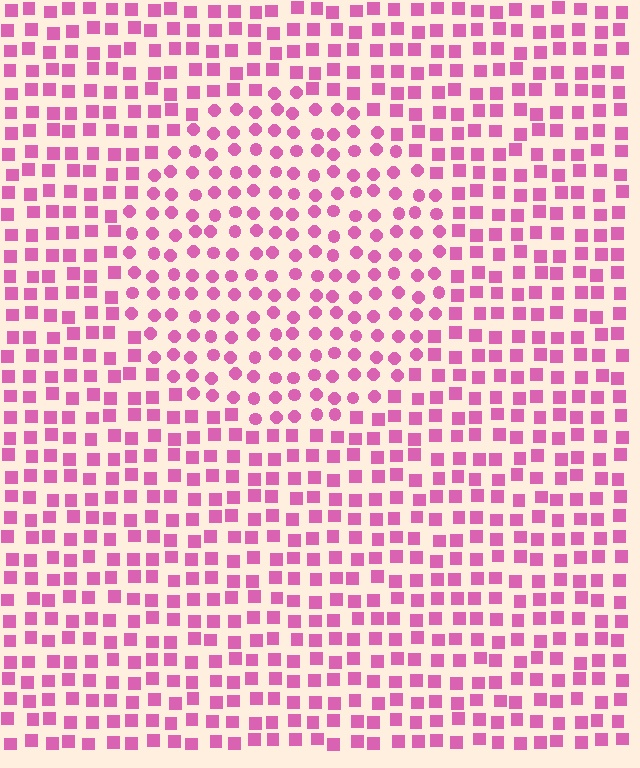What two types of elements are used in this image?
The image uses circles inside the circle region and squares outside it.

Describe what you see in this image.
The image is filled with small pink elements arranged in a uniform grid. A circle-shaped region contains circles, while the surrounding area contains squares. The boundary is defined purely by the change in element shape.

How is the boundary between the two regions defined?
The boundary is defined by a change in element shape: circles inside vs. squares outside. All elements share the same color and spacing.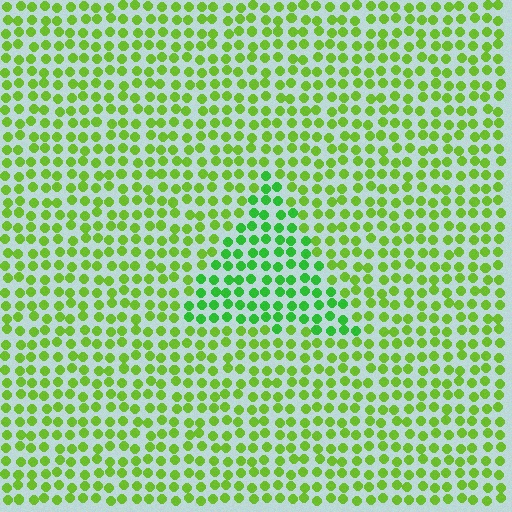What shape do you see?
I see a triangle.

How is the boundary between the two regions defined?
The boundary is defined purely by a slight shift in hue (about 29 degrees). Spacing, size, and orientation are identical on both sides.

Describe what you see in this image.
The image is filled with small lime elements in a uniform arrangement. A triangle-shaped region is visible where the elements are tinted to a slightly different hue, forming a subtle color boundary.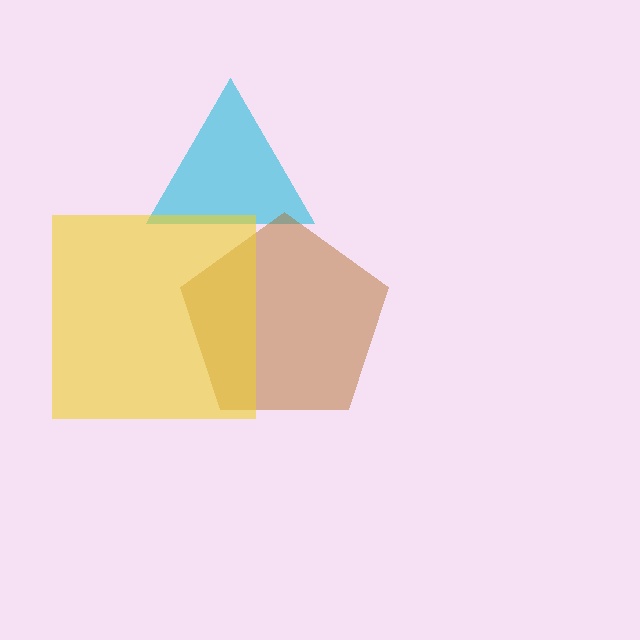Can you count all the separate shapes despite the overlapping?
Yes, there are 3 separate shapes.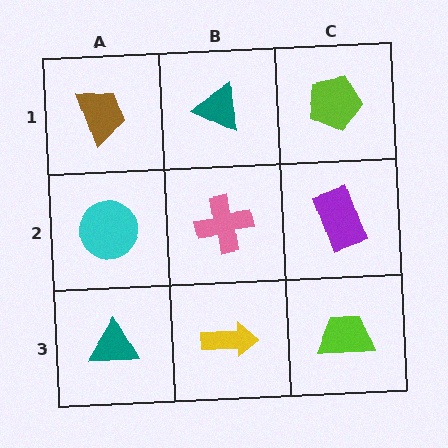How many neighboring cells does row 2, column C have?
3.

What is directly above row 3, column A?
A cyan circle.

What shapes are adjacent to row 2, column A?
A brown trapezoid (row 1, column A), a teal triangle (row 3, column A), a pink cross (row 2, column B).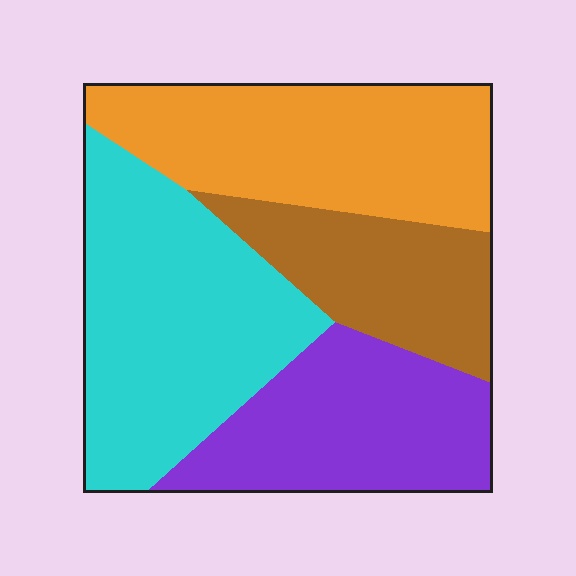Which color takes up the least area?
Brown, at roughly 15%.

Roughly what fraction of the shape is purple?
Purple covers roughly 25% of the shape.